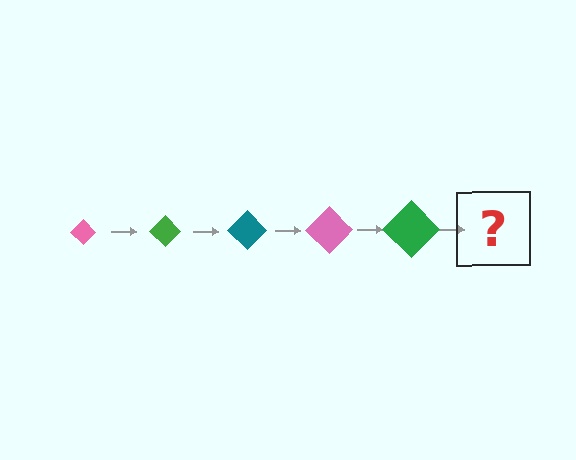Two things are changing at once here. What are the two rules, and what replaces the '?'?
The two rules are that the diamond grows larger each step and the color cycles through pink, green, and teal. The '?' should be a teal diamond, larger than the previous one.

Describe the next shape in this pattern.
It should be a teal diamond, larger than the previous one.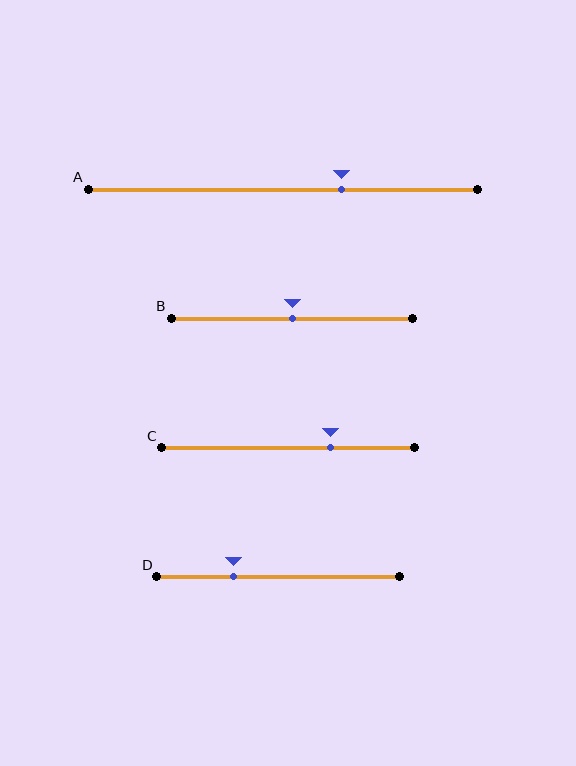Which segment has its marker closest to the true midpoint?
Segment B has its marker closest to the true midpoint.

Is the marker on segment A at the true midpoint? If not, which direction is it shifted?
No, the marker on segment A is shifted to the right by about 15% of the segment length.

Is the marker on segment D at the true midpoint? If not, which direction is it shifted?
No, the marker on segment D is shifted to the left by about 18% of the segment length.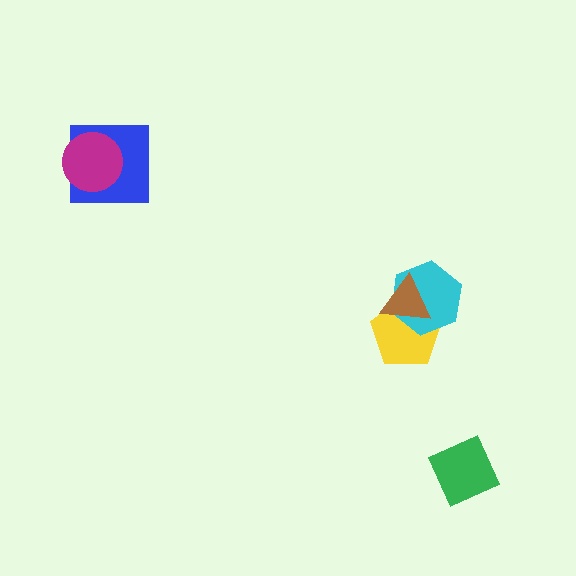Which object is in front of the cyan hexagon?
The brown triangle is in front of the cyan hexagon.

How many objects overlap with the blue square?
1 object overlaps with the blue square.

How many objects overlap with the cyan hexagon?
2 objects overlap with the cyan hexagon.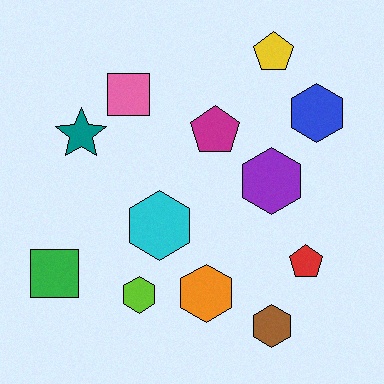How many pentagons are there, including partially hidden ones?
There are 3 pentagons.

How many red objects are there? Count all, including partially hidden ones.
There is 1 red object.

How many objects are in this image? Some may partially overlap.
There are 12 objects.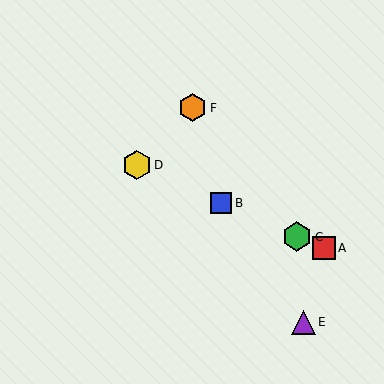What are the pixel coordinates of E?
Object E is at (303, 322).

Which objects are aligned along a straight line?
Objects A, B, C, D are aligned along a straight line.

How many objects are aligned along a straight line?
4 objects (A, B, C, D) are aligned along a straight line.